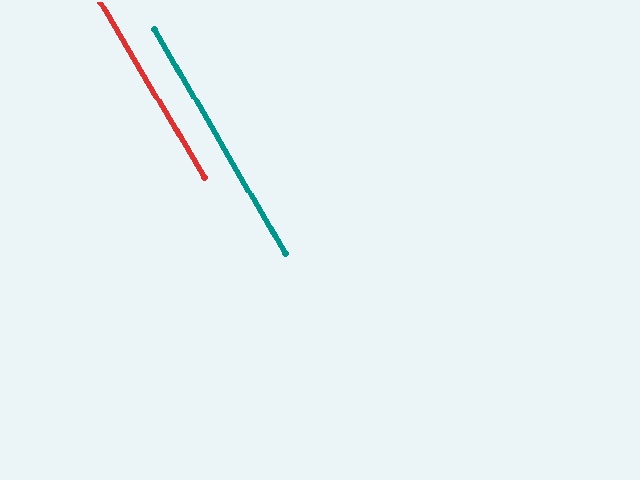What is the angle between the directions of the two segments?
Approximately 1 degree.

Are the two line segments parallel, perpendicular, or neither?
Parallel — their directions differ by only 0.5°.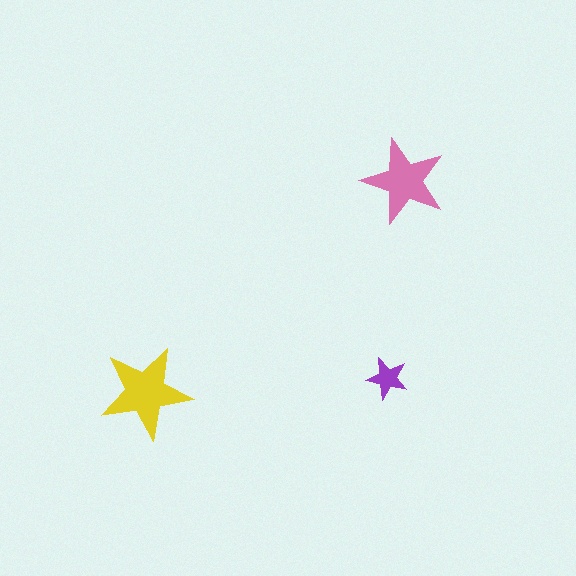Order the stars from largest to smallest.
the yellow one, the pink one, the purple one.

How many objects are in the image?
There are 3 objects in the image.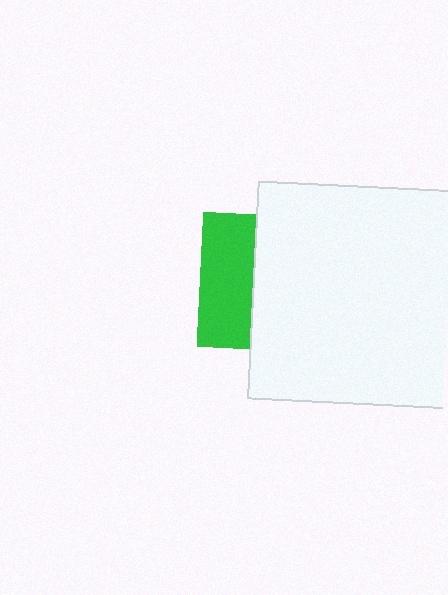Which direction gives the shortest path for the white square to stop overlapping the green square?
Moving right gives the shortest separation.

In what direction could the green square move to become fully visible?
The green square could move left. That would shift it out from behind the white square entirely.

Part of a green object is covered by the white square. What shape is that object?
It is a square.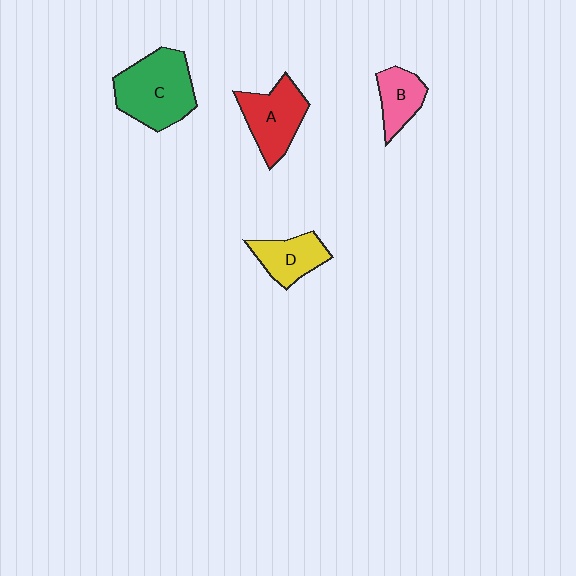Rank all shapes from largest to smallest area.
From largest to smallest: C (green), A (red), D (yellow), B (pink).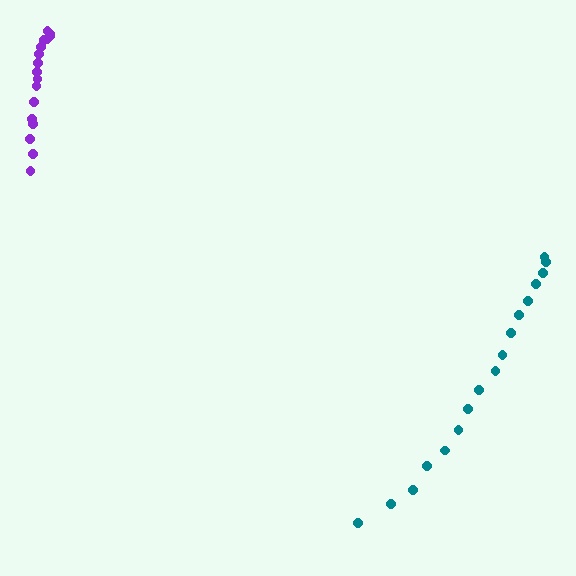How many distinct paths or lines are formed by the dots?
There are 2 distinct paths.